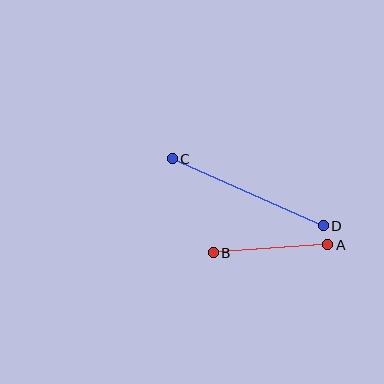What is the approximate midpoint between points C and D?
The midpoint is at approximately (248, 192) pixels.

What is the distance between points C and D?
The distance is approximately 165 pixels.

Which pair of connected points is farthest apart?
Points C and D are farthest apart.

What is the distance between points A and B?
The distance is approximately 115 pixels.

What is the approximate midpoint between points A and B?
The midpoint is at approximately (270, 249) pixels.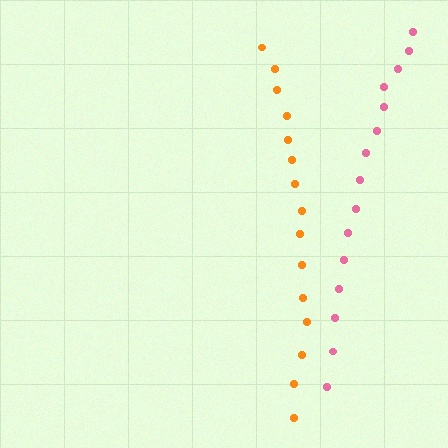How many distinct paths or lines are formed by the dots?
There are 2 distinct paths.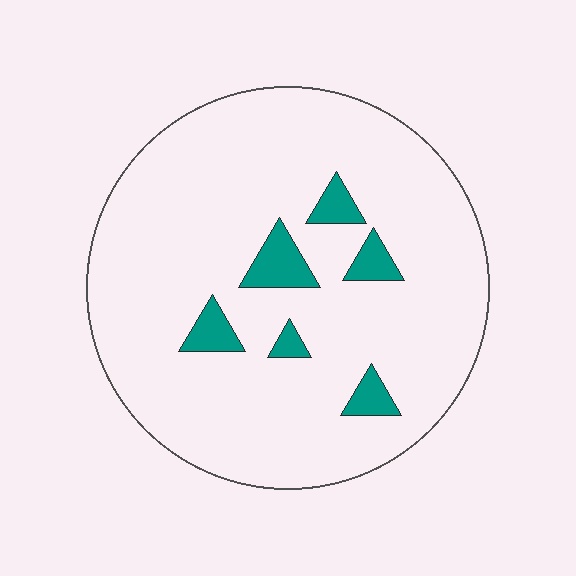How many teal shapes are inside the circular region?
6.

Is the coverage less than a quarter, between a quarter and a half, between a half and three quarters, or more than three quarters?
Less than a quarter.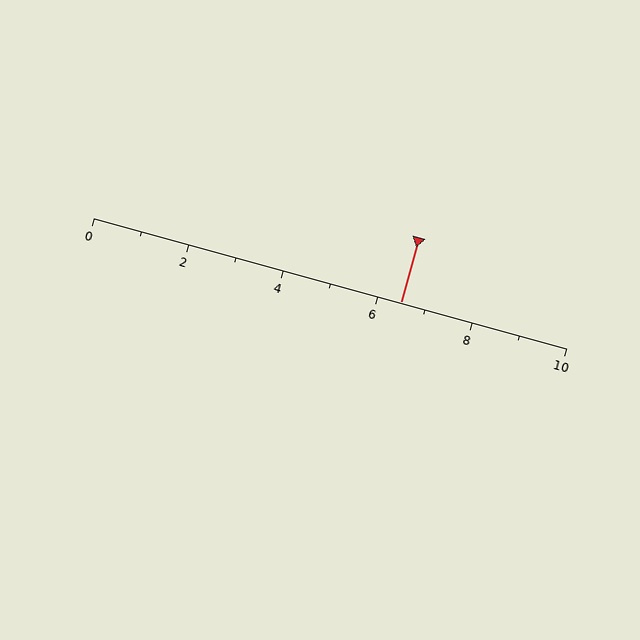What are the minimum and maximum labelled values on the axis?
The axis runs from 0 to 10.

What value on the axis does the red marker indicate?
The marker indicates approximately 6.5.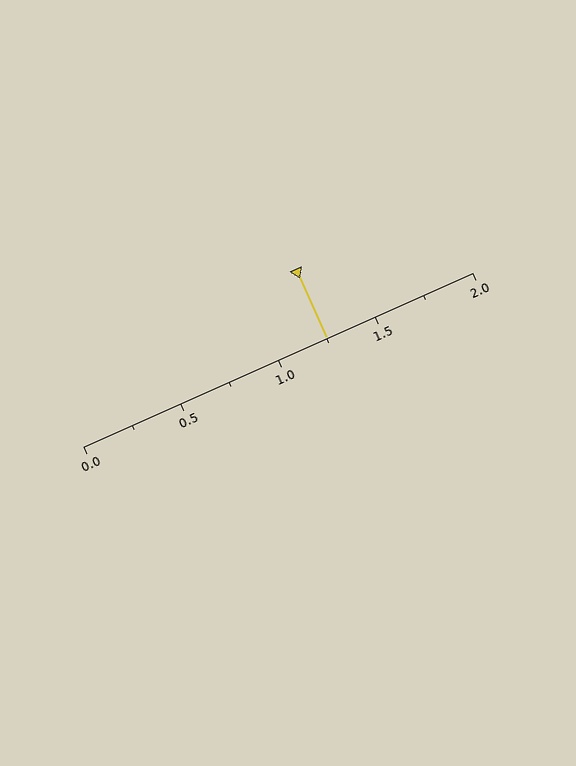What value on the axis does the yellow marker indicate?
The marker indicates approximately 1.25.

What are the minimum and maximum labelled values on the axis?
The axis runs from 0.0 to 2.0.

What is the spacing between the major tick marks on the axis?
The major ticks are spaced 0.5 apart.